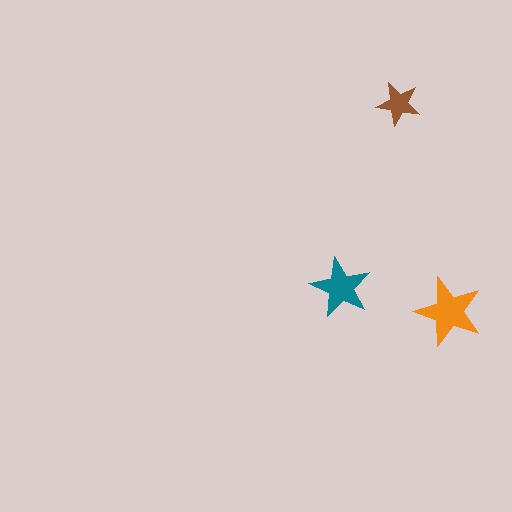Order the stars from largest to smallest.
the orange one, the teal one, the brown one.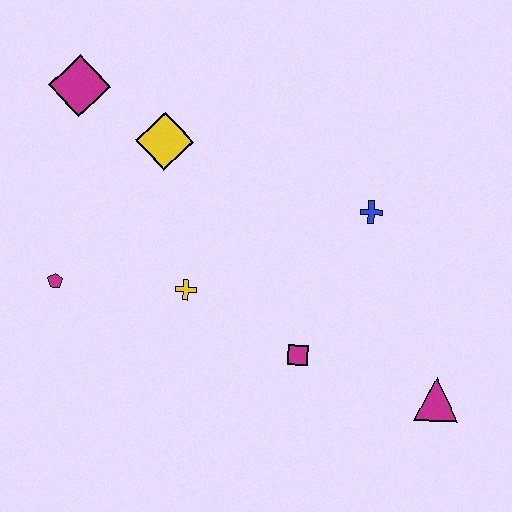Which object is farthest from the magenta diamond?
The magenta triangle is farthest from the magenta diamond.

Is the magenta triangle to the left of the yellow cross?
No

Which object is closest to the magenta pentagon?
The yellow cross is closest to the magenta pentagon.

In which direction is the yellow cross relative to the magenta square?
The yellow cross is to the left of the magenta square.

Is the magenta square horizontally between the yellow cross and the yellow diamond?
No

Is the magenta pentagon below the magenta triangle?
No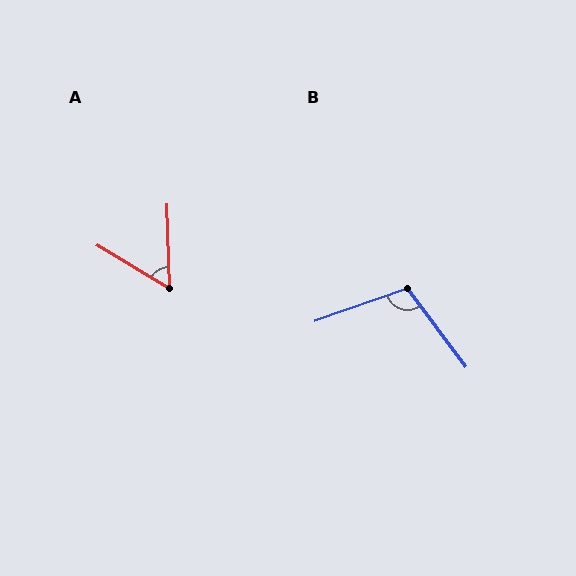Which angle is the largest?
B, at approximately 108 degrees.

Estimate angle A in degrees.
Approximately 57 degrees.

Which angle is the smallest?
A, at approximately 57 degrees.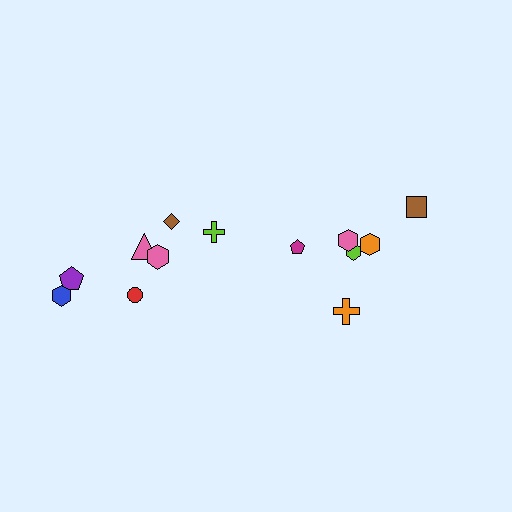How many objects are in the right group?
There are 6 objects.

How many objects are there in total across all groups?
There are 14 objects.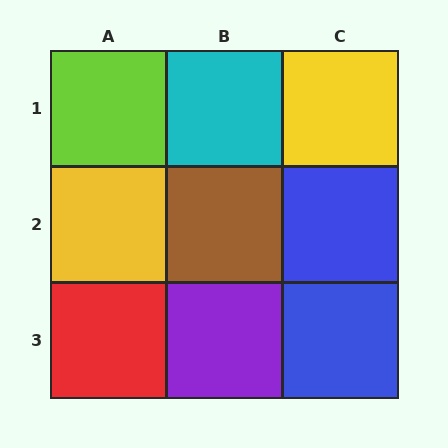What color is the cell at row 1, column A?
Lime.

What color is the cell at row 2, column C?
Blue.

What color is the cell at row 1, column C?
Yellow.